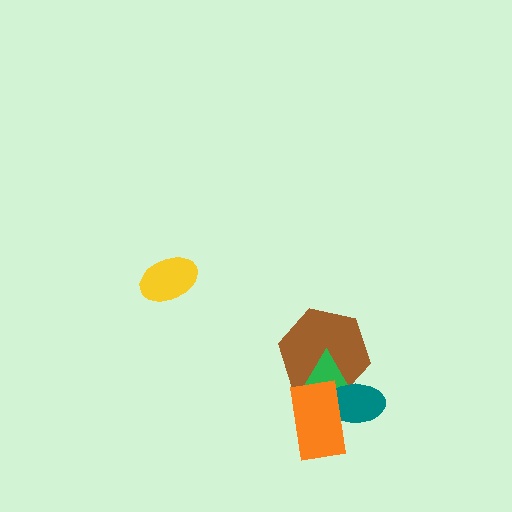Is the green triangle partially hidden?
Yes, it is partially covered by another shape.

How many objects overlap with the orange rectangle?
3 objects overlap with the orange rectangle.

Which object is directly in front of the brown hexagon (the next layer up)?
The green triangle is directly in front of the brown hexagon.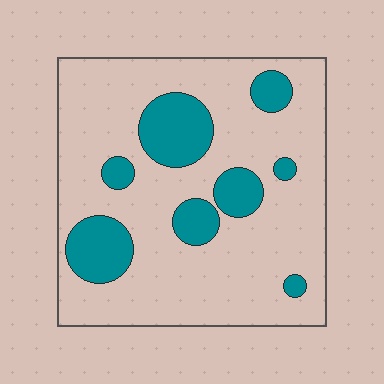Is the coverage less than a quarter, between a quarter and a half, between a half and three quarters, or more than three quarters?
Less than a quarter.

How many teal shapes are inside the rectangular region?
8.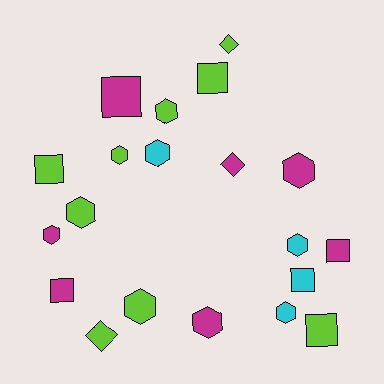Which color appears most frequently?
Lime, with 9 objects.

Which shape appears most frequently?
Hexagon, with 10 objects.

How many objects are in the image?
There are 20 objects.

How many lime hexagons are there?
There are 4 lime hexagons.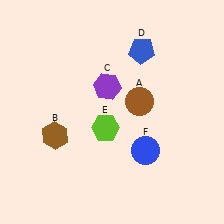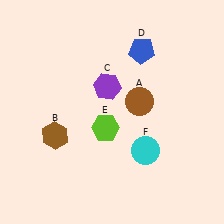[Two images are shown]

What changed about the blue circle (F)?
In Image 1, F is blue. In Image 2, it changed to cyan.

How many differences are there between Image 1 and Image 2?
There is 1 difference between the two images.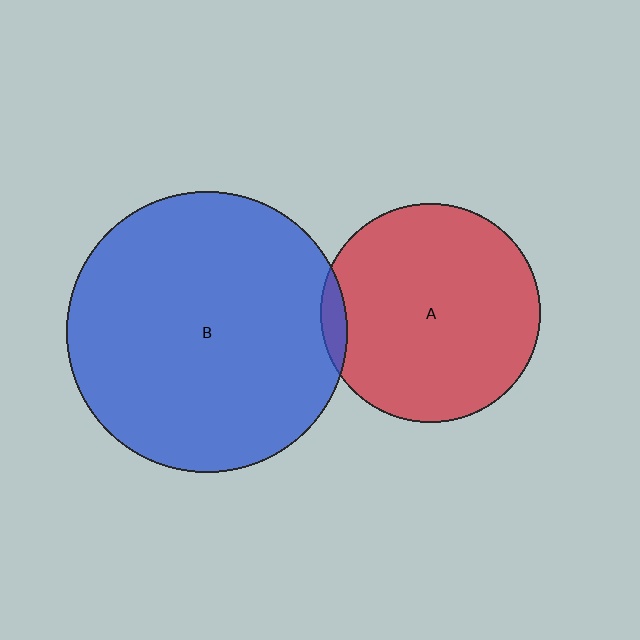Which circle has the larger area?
Circle B (blue).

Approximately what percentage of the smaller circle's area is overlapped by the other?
Approximately 5%.